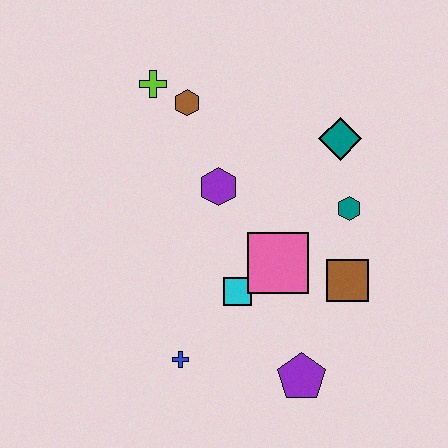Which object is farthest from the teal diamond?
The blue cross is farthest from the teal diamond.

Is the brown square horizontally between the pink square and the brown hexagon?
No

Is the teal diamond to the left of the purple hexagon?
No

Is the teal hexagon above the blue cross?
Yes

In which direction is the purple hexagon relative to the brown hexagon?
The purple hexagon is below the brown hexagon.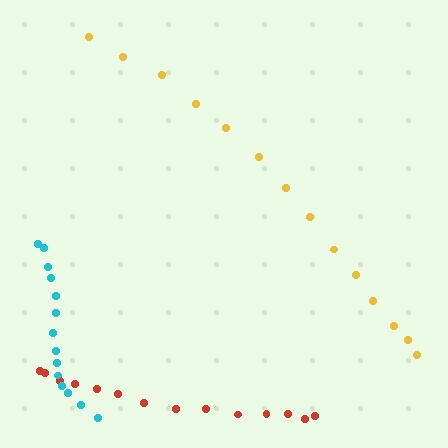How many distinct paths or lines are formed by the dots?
There are 3 distinct paths.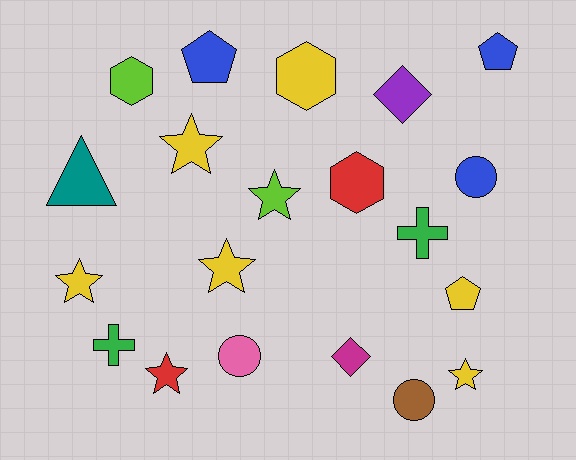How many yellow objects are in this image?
There are 6 yellow objects.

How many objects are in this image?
There are 20 objects.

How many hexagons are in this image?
There are 3 hexagons.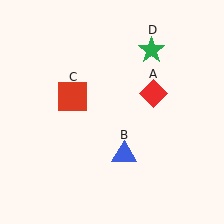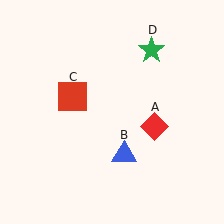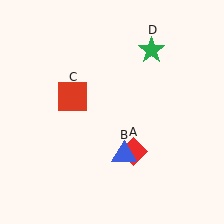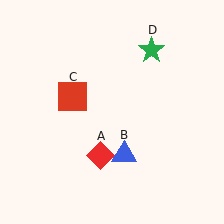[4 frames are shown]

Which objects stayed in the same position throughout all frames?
Blue triangle (object B) and red square (object C) and green star (object D) remained stationary.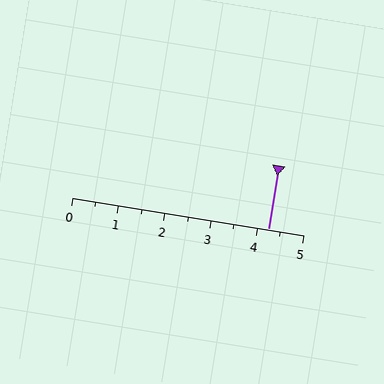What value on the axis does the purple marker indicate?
The marker indicates approximately 4.2.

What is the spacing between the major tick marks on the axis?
The major ticks are spaced 1 apart.